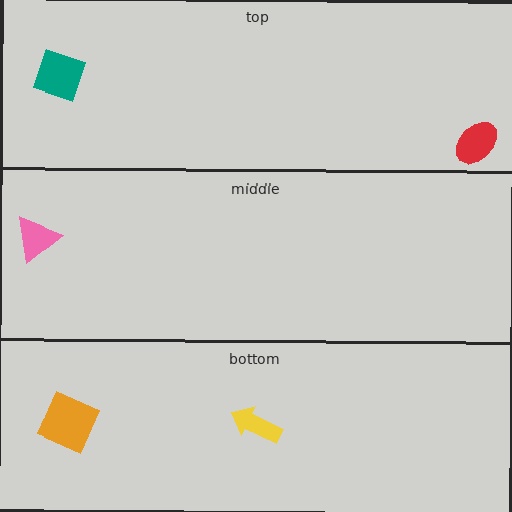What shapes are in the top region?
The red ellipse, the teal diamond.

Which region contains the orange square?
The bottom region.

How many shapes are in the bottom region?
2.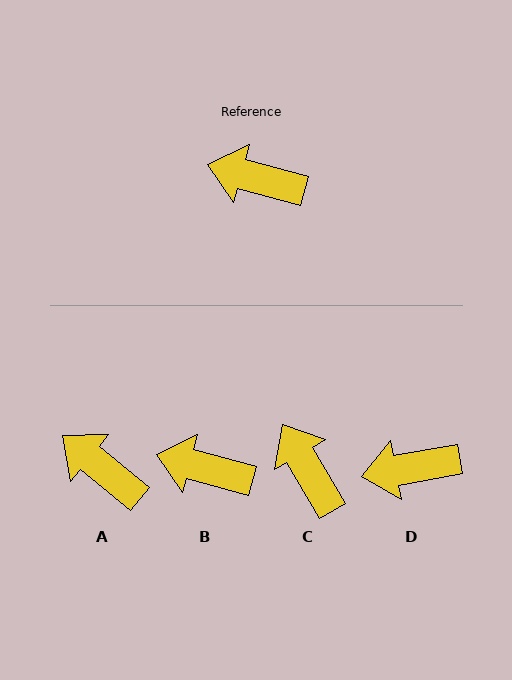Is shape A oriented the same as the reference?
No, it is off by about 24 degrees.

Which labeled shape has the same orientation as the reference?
B.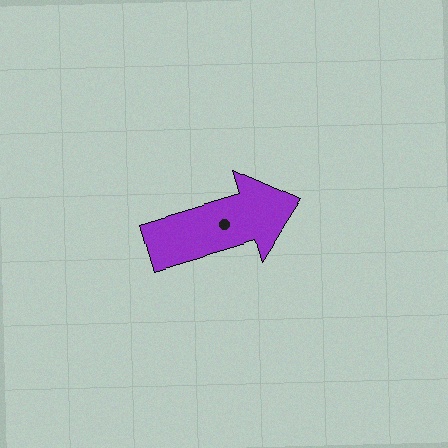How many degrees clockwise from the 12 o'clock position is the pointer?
Approximately 73 degrees.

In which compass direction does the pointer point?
East.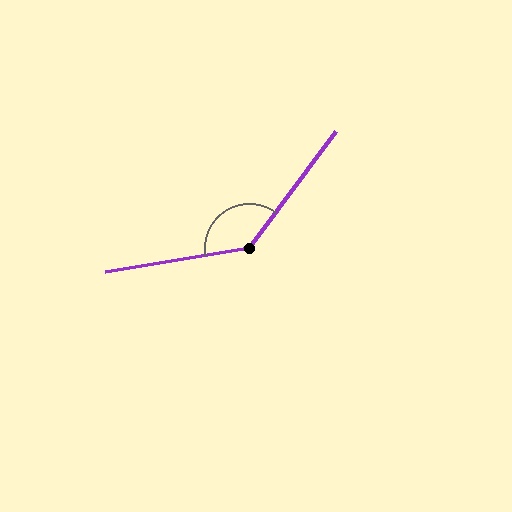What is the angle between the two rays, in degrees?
Approximately 136 degrees.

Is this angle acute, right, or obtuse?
It is obtuse.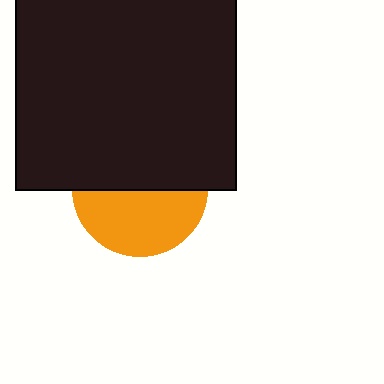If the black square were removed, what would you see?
You would see the complete orange circle.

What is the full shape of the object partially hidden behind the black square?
The partially hidden object is an orange circle.